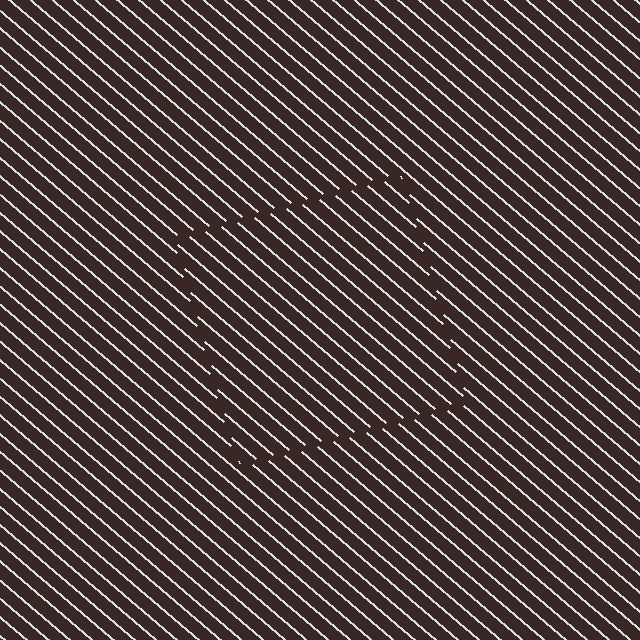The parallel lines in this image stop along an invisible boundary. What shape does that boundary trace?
An illusory square. The interior of the shape contains the same grating, shifted by half a period — the contour is defined by the phase discontinuity where line-ends from the inner and outer gratings abut.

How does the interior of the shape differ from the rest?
The interior of the shape contains the same grating, shifted by half a period — the contour is defined by the phase discontinuity where line-ends from the inner and outer gratings abut.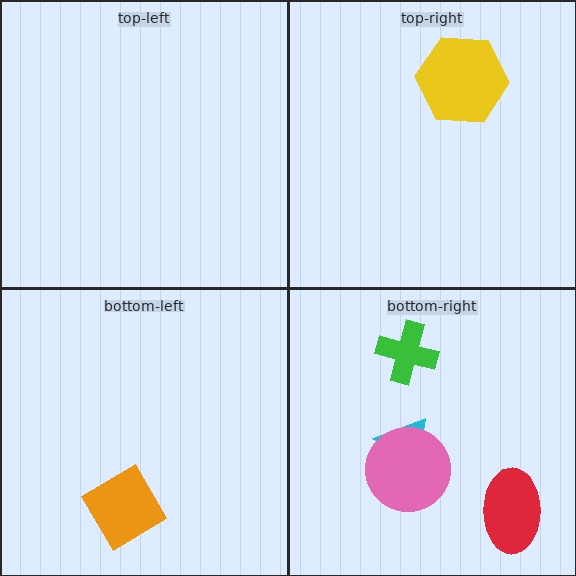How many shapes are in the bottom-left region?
1.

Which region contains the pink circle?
The bottom-right region.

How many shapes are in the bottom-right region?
4.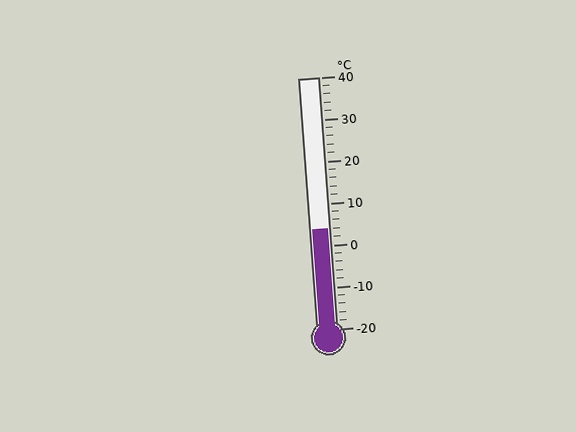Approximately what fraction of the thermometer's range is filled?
The thermometer is filled to approximately 40% of its range.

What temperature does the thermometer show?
The thermometer shows approximately 4°C.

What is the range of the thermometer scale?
The thermometer scale ranges from -20°C to 40°C.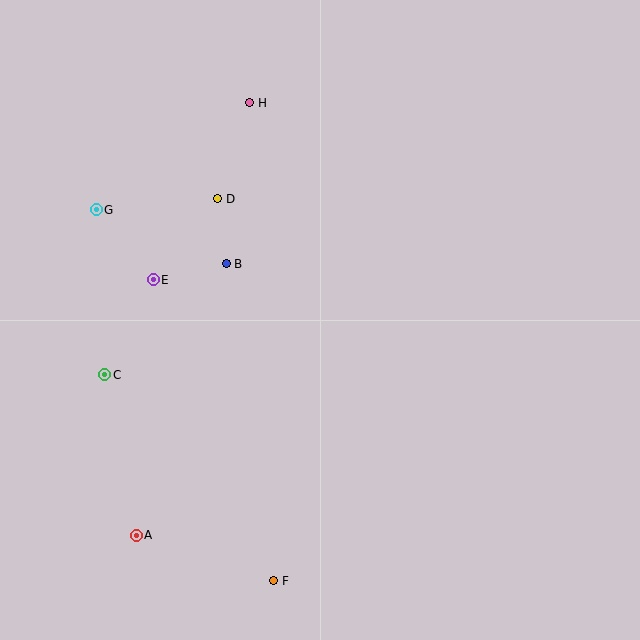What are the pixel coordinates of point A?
Point A is at (136, 535).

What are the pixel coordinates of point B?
Point B is at (226, 264).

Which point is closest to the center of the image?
Point B at (226, 264) is closest to the center.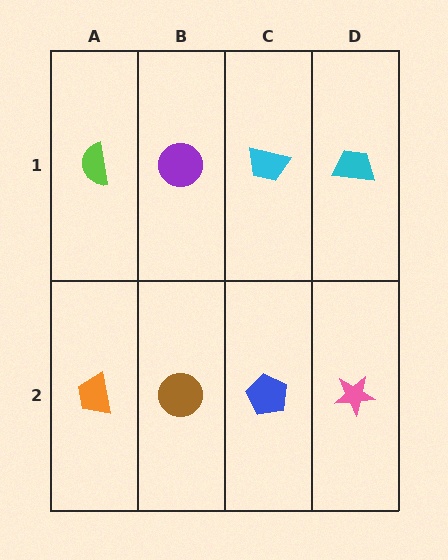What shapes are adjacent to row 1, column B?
A brown circle (row 2, column B), a lime semicircle (row 1, column A), a cyan trapezoid (row 1, column C).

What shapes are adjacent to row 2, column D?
A cyan trapezoid (row 1, column D), a blue pentagon (row 2, column C).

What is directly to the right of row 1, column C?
A cyan trapezoid.